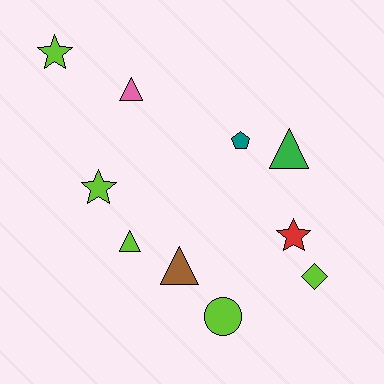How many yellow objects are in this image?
There are no yellow objects.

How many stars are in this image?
There are 3 stars.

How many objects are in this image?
There are 10 objects.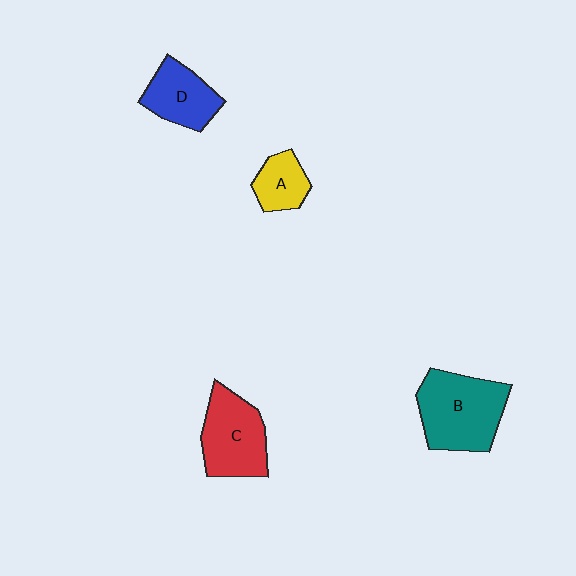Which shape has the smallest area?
Shape A (yellow).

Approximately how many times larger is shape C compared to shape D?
Approximately 1.3 times.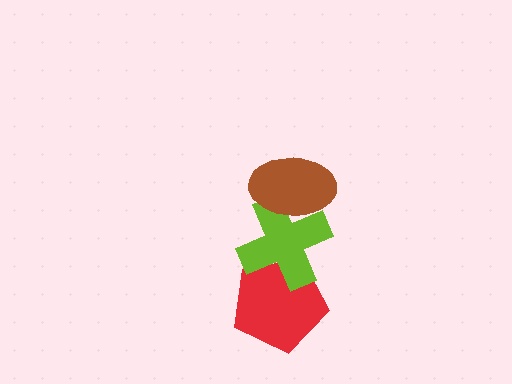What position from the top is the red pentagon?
The red pentagon is 3rd from the top.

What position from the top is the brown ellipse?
The brown ellipse is 1st from the top.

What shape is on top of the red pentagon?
The lime cross is on top of the red pentagon.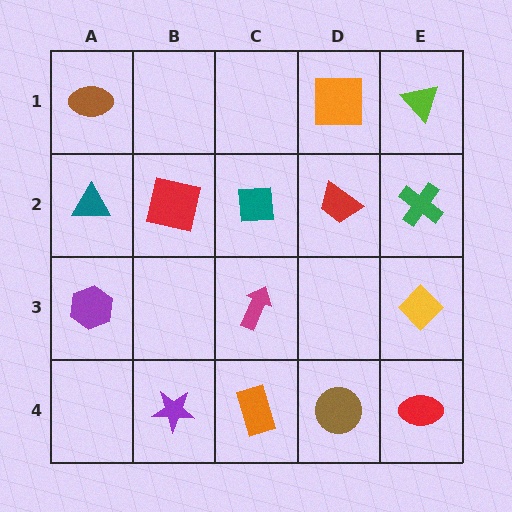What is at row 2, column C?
A teal square.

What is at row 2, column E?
A green cross.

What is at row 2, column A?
A teal triangle.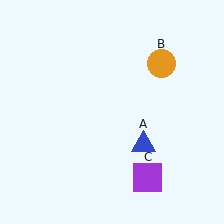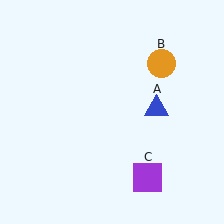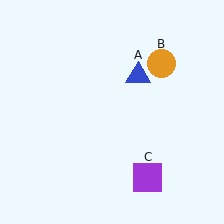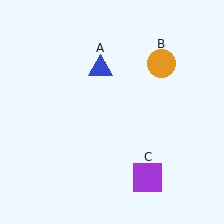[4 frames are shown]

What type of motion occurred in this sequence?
The blue triangle (object A) rotated counterclockwise around the center of the scene.